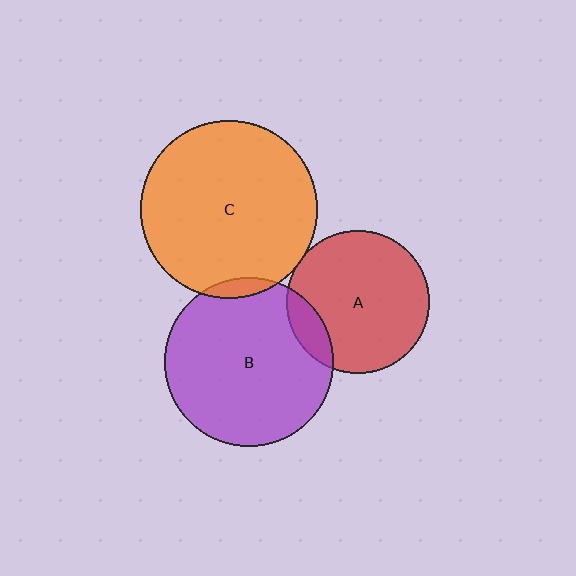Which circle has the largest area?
Circle C (orange).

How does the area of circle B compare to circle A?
Approximately 1.4 times.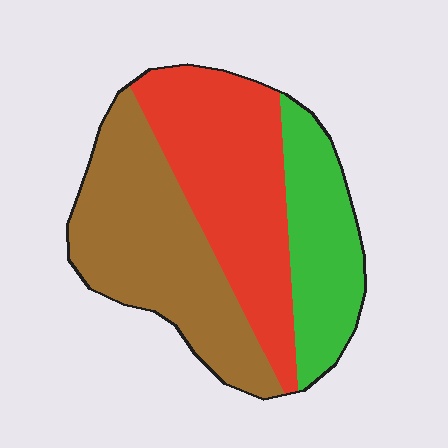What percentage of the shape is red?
Red takes up about three eighths (3/8) of the shape.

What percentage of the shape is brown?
Brown covers 39% of the shape.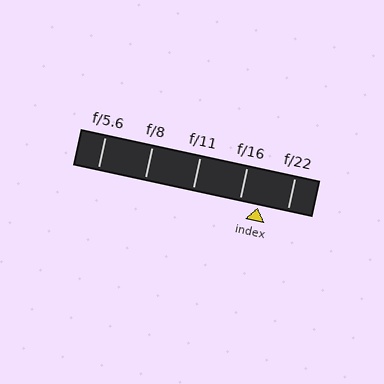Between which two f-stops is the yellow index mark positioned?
The index mark is between f/16 and f/22.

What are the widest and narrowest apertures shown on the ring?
The widest aperture shown is f/5.6 and the narrowest is f/22.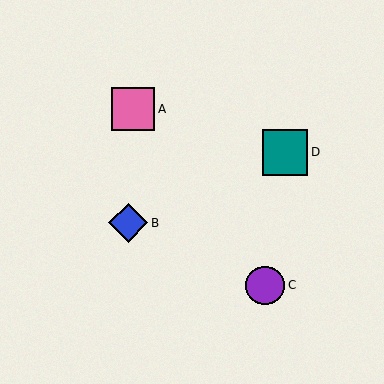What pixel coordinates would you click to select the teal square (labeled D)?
Click at (285, 152) to select the teal square D.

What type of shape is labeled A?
Shape A is a pink square.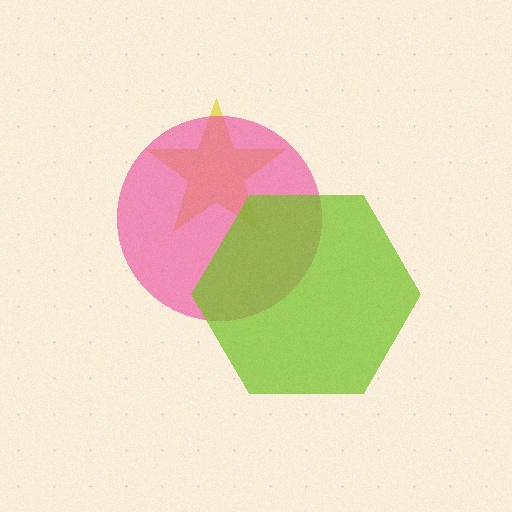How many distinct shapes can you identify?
There are 3 distinct shapes: a yellow star, a pink circle, a lime hexagon.